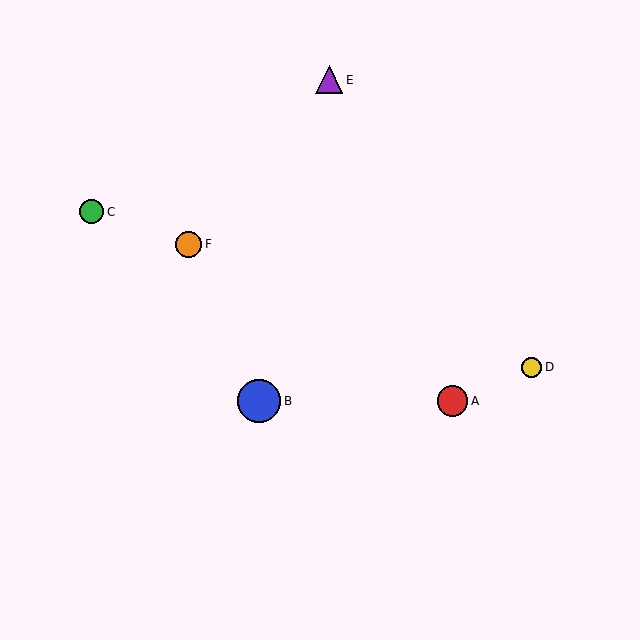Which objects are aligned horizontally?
Objects A, B are aligned horizontally.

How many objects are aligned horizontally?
2 objects (A, B) are aligned horizontally.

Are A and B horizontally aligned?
Yes, both are at y≈401.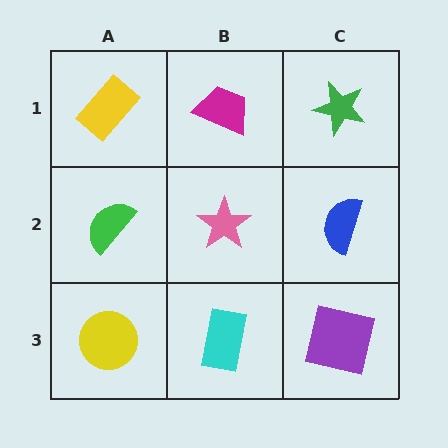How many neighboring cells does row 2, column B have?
4.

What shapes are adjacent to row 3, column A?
A green semicircle (row 2, column A), a cyan rectangle (row 3, column B).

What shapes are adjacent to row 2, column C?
A green star (row 1, column C), a purple square (row 3, column C), a pink star (row 2, column B).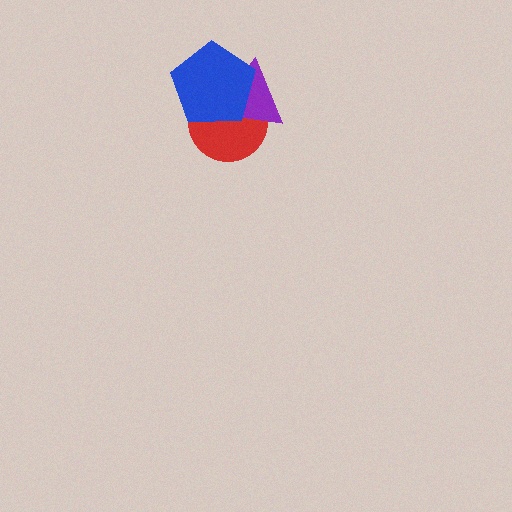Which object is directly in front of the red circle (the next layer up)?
The purple triangle is directly in front of the red circle.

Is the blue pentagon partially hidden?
No, no other shape covers it.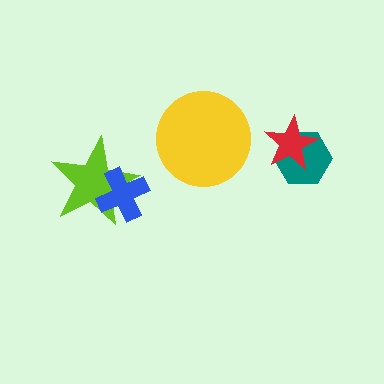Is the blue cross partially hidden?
No, no other shape covers it.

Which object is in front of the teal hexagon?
The red star is in front of the teal hexagon.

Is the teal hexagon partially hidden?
Yes, it is partially covered by another shape.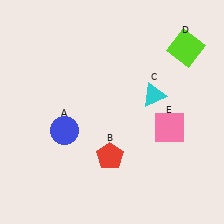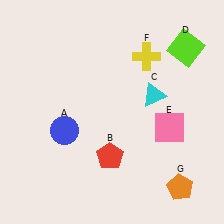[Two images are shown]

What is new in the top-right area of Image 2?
A yellow cross (F) was added in the top-right area of Image 2.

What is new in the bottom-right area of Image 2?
An orange pentagon (G) was added in the bottom-right area of Image 2.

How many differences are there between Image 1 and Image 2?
There are 2 differences between the two images.